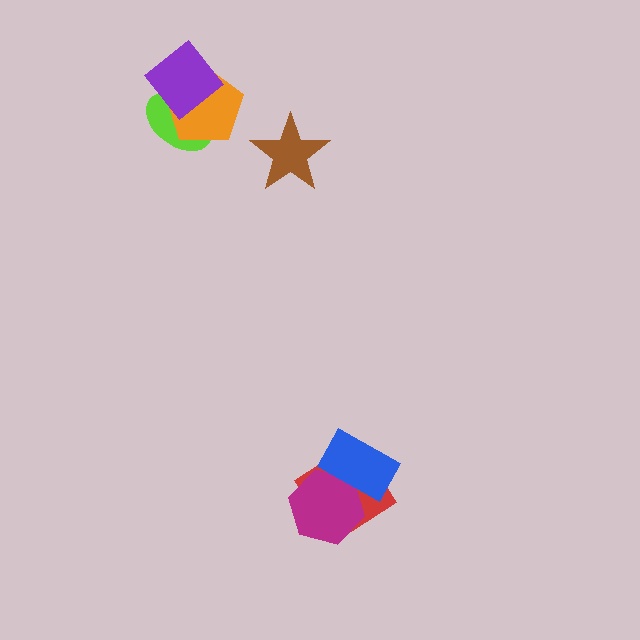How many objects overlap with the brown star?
0 objects overlap with the brown star.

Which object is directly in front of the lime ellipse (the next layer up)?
The orange pentagon is directly in front of the lime ellipse.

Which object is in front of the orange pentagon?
The purple diamond is in front of the orange pentagon.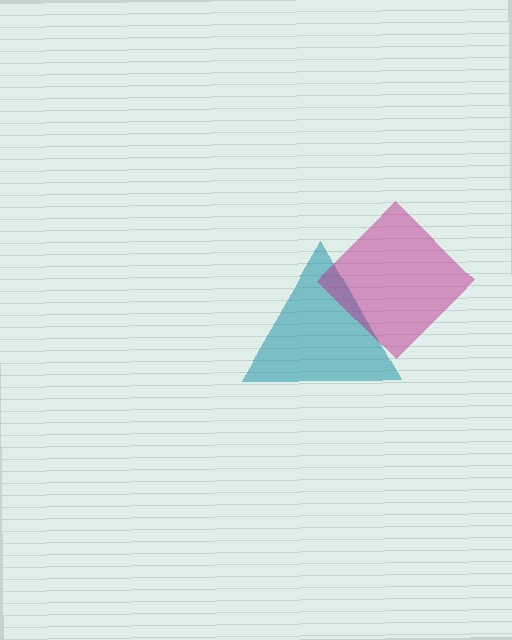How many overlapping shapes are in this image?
There are 2 overlapping shapes in the image.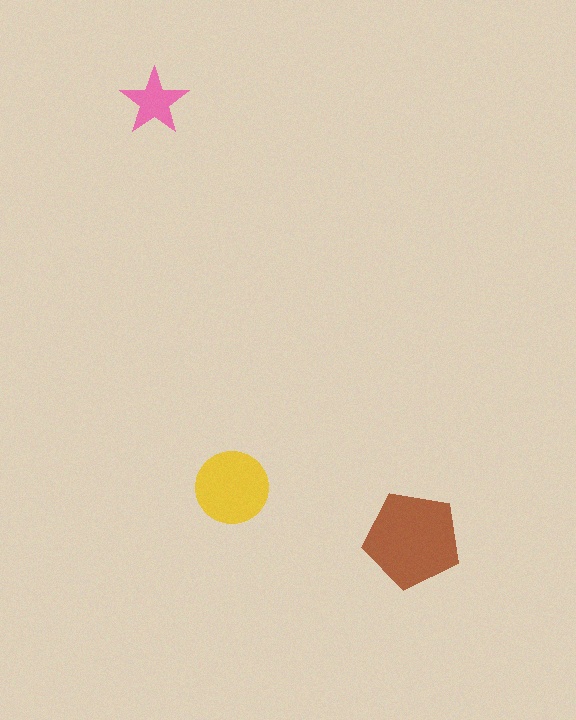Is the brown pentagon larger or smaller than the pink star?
Larger.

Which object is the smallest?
The pink star.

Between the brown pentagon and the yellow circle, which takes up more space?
The brown pentagon.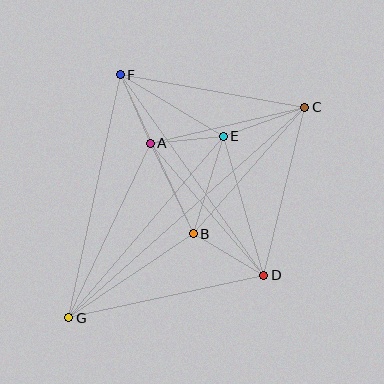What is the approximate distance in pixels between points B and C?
The distance between B and C is approximately 168 pixels.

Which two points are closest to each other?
Points A and E are closest to each other.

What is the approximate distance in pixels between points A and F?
The distance between A and F is approximately 75 pixels.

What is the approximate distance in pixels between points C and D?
The distance between C and D is approximately 173 pixels.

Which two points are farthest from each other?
Points C and G are farthest from each other.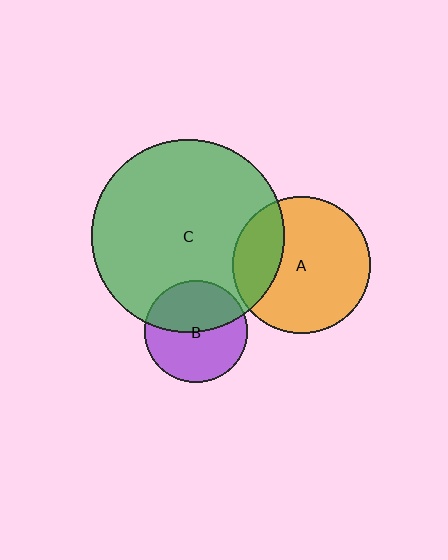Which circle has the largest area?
Circle C (green).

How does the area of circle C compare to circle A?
Approximately 2.0 times.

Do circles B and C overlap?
Yes.